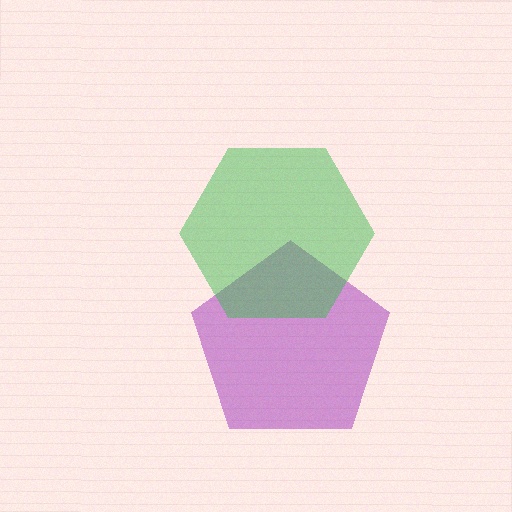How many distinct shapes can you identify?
There are 2 distinct shapes: a purple pentagon, a green hexagon.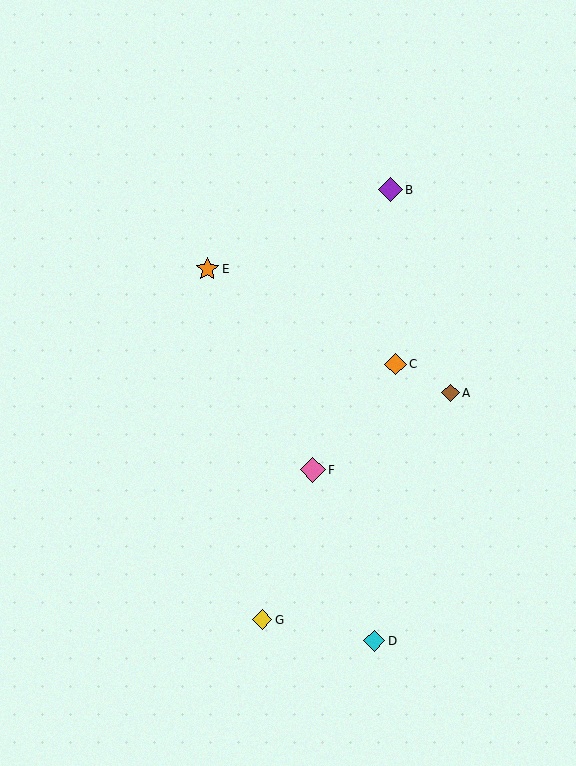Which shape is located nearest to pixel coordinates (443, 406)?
The brown diamond (labeled A) at (451, 393) is nearest to that location.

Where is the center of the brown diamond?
The center of the brown diamond is at (451, 393).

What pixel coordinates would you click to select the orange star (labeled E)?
Click at (207, 269) to select the orange star E.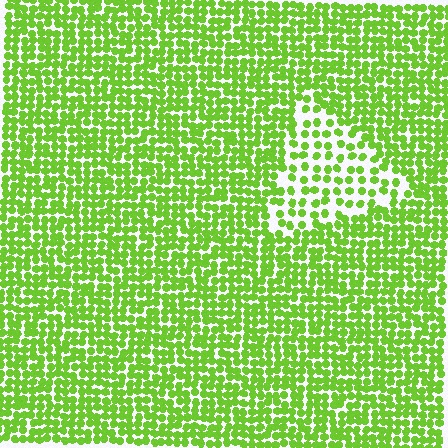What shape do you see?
I see a triangle.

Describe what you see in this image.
The image contains small lime elements arranged at two different densities. A triangle-shaped region is visible where the elements are less densely packed than the surrounding area.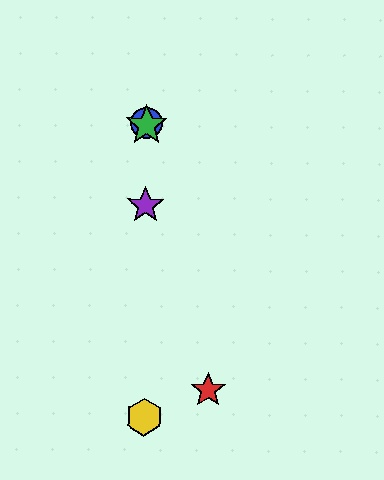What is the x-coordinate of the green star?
The green star is at x≈146.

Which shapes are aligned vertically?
The blue circle, the green star, the yellow hexagon, the purple star are aligned vertically.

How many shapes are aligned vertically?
4 shapes (the blue circle, the green star, the yellow hexagon, the purple star) are aligned vertically.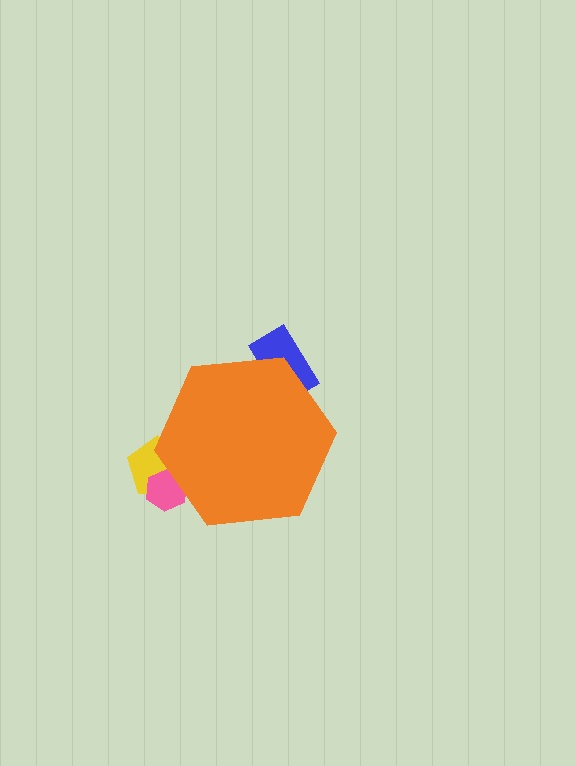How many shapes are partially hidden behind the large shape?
3 shapes are partially hidden.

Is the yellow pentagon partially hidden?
Yes, the yellow pentagon is partially hidden behind the orange hexagon.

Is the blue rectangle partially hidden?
Yes, the blue rectangle is partially hidden behind the orange hexagon.